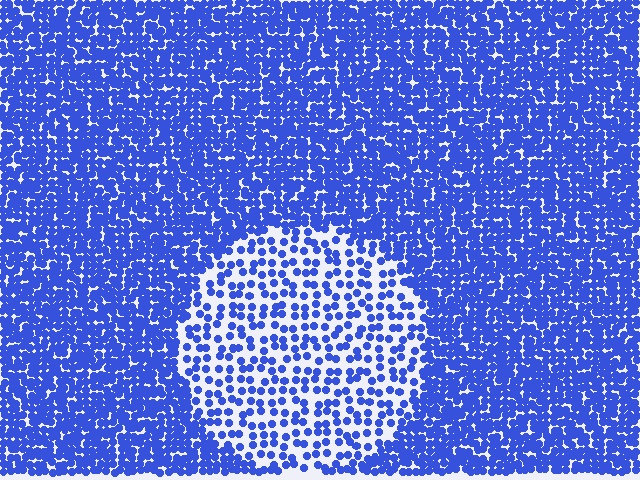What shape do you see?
I see a circle.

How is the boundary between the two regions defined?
The boundary is defined by a change in element density (approximately 2.4x ratio). All elements are the same color, size, and shape.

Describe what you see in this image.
The image contains small blue elements arranged at two different densities. A circle-shaped region is visible where the elements are less densely packed than the surrounding area.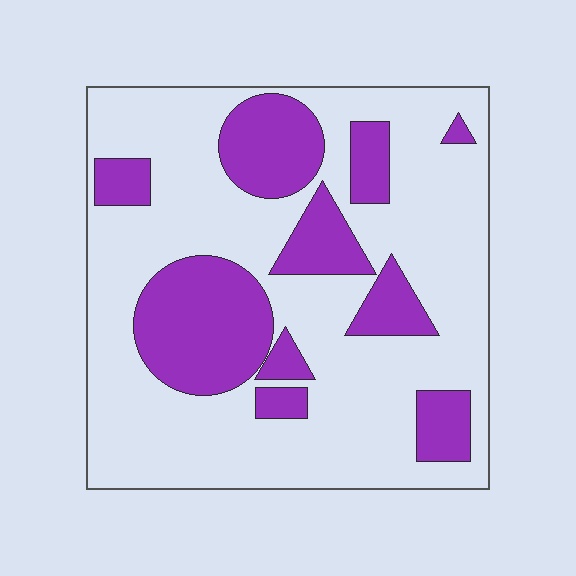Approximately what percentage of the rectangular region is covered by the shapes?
Approximately 30%.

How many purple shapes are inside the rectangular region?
10.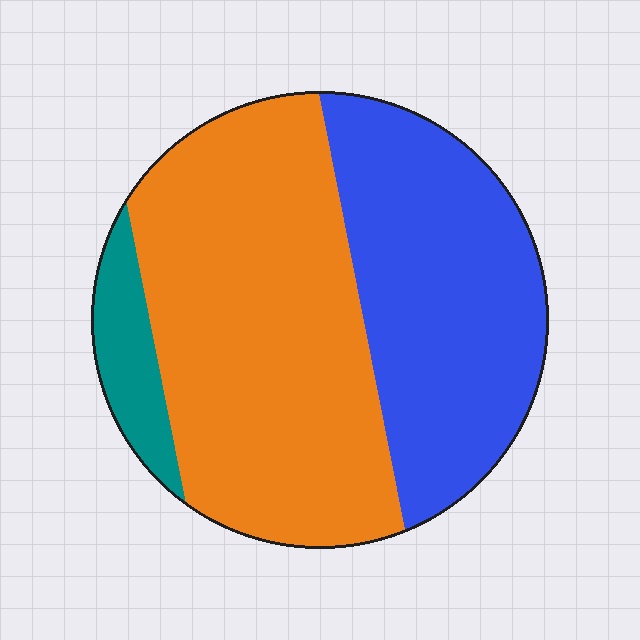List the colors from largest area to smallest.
From largest to smallest: orange, blue, teal.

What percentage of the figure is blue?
Blue takes up between a third and a half of the figure.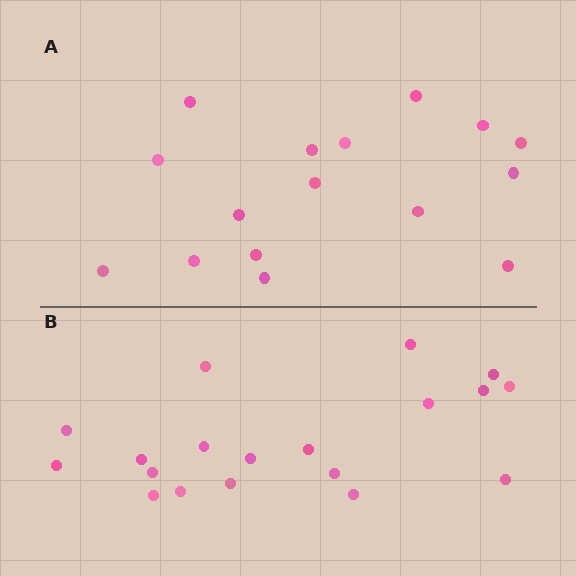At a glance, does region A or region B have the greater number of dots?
Region B (the bottom region) has more dots.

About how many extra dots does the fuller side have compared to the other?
Region B has just a few more — roughly 2 or 3 more dots than region A.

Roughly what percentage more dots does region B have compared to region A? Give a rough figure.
About 20% more.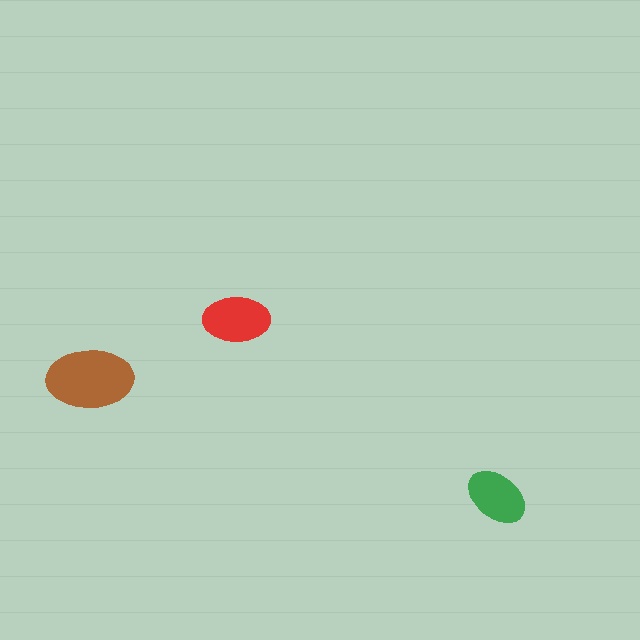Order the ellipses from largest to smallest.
the brown one, the red one, the green one.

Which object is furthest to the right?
The green ellipse is rightmost.